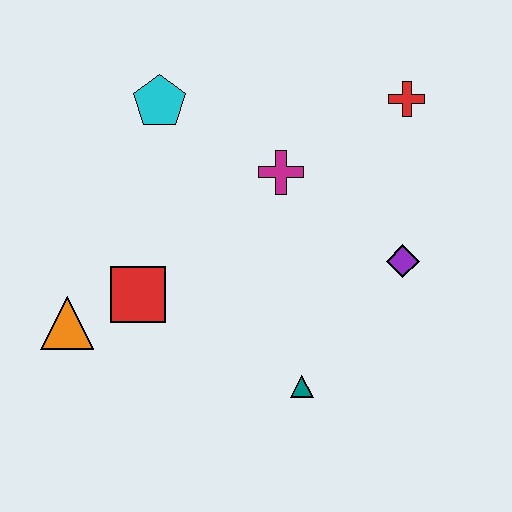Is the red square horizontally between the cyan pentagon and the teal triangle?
No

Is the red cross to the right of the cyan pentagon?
Yes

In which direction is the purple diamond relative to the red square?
The purple diamond is to the right of the red square.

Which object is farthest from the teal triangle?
The cyan pentagon is farthest from the teal triangle.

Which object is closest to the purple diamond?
The magenta cross is closest to the purple diamond.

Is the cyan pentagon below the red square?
No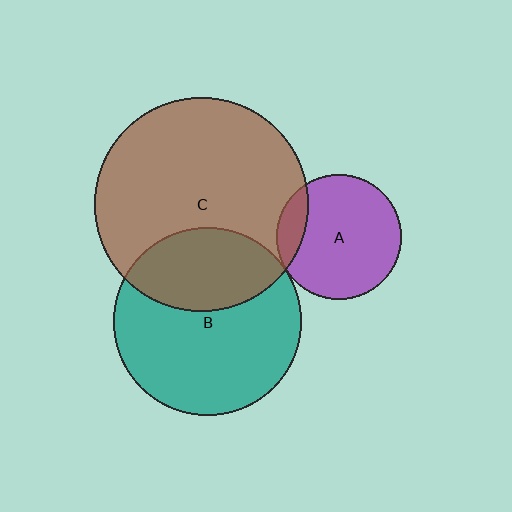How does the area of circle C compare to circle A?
Approximately 2.9 times.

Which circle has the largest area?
Circle C (brown).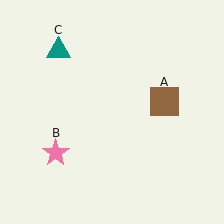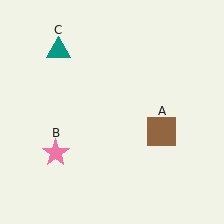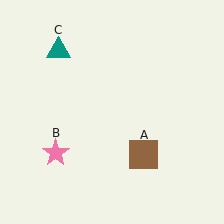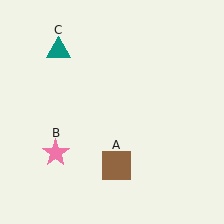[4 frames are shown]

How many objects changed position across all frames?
1 object changed position: brown square (object A).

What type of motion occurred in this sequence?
The brown square (object A) rotated clockwise around the center of the scene.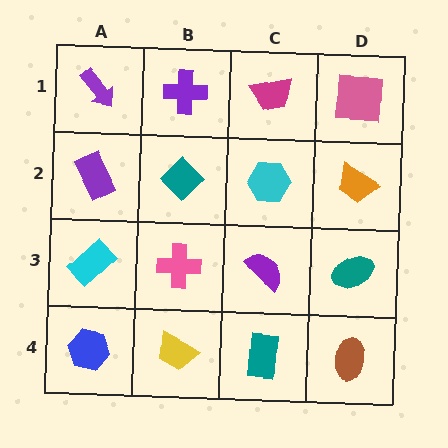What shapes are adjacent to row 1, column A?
A purple rectangle (row 2, column A), a purple cross (row 1, column B).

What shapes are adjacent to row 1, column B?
A teal diamond (row 2, column B), a purple arrow (row 1, column A), a magenta trapezoid (row 1, column C).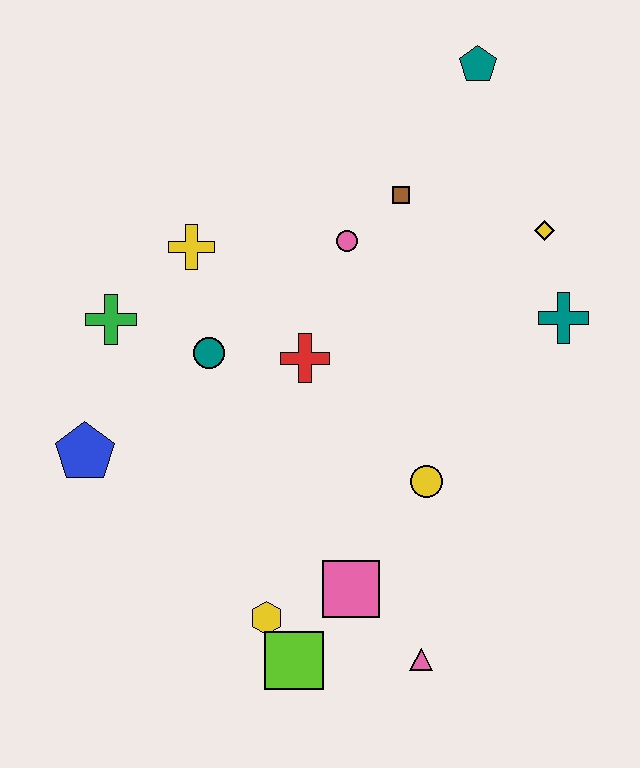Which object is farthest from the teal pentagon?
The lime square is farthest from the teal pentagon.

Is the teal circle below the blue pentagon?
No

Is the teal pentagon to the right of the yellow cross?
Yes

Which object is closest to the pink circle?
The brown square is closest to the pink circle.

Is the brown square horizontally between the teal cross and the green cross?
Yes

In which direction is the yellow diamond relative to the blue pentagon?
The yellow diamond is to the right of the blue pentagon.